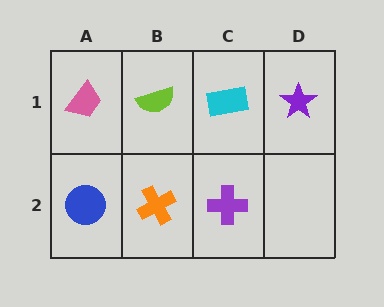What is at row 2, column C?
A purple cross.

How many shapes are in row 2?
3 shapes.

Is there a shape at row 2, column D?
No, that cell is empty.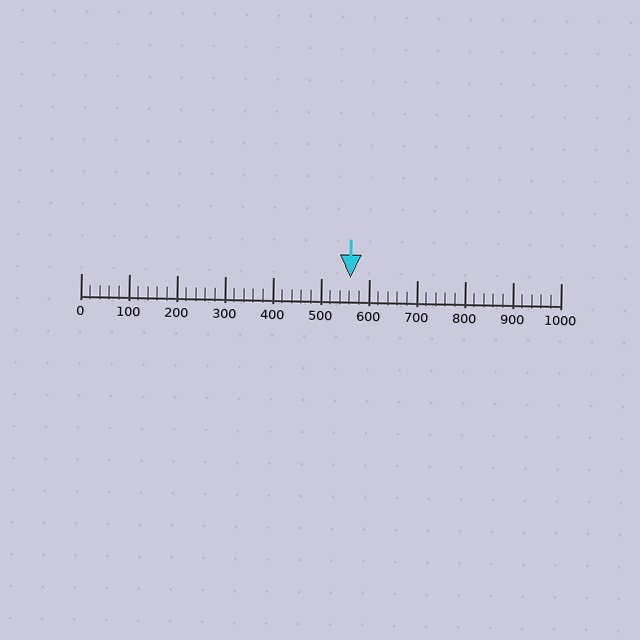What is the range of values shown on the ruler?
The ruler shows values from 0 to 1000.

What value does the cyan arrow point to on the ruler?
The cyan arrow points to approximately 561.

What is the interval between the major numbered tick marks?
The major tick marks are spaced 100 units apart.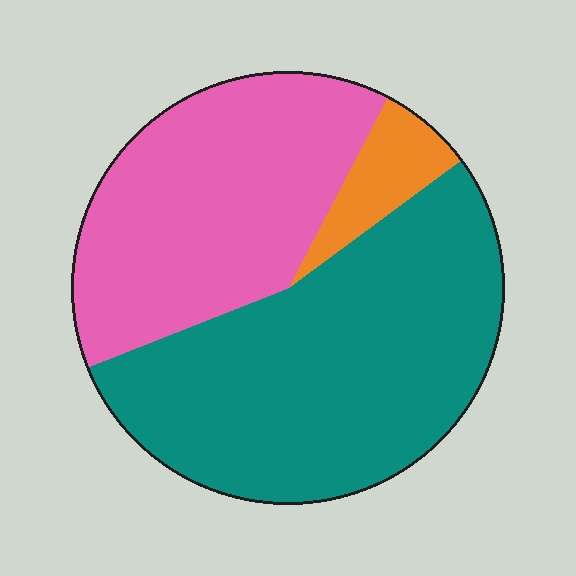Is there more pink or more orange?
Pink.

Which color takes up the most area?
Teal, at roughly 55%.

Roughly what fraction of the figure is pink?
Pink covers around 40% of the figure.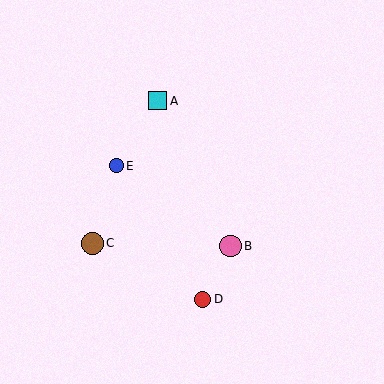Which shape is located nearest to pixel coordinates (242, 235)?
The pink circle (labeled B) at (230, 246) is nearest to that location.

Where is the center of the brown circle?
The center of the brown circle is at (93, 244).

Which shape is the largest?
The brown circle (labeled C) is the largest.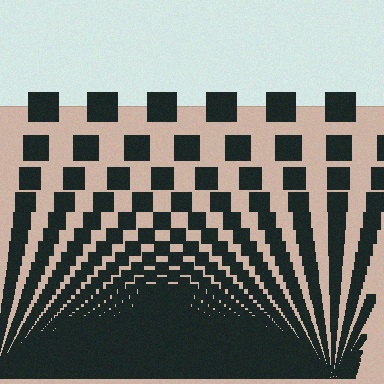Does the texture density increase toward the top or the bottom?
Density increases toward the bottom.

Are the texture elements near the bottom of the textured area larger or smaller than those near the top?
Smaller. The gradient is inverted — elements near the bottom are smaller and denser.